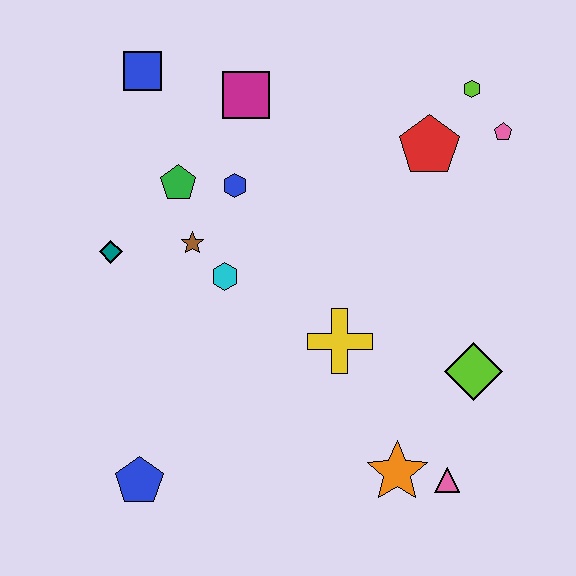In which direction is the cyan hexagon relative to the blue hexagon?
The cyan hexagon is below the blue hexagon.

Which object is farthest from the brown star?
The pink triangle is farthest from the brown star.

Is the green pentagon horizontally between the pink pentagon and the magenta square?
No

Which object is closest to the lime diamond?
The pink triangle is closest to the lime diamond.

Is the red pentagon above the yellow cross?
Yes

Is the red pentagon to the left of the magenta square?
No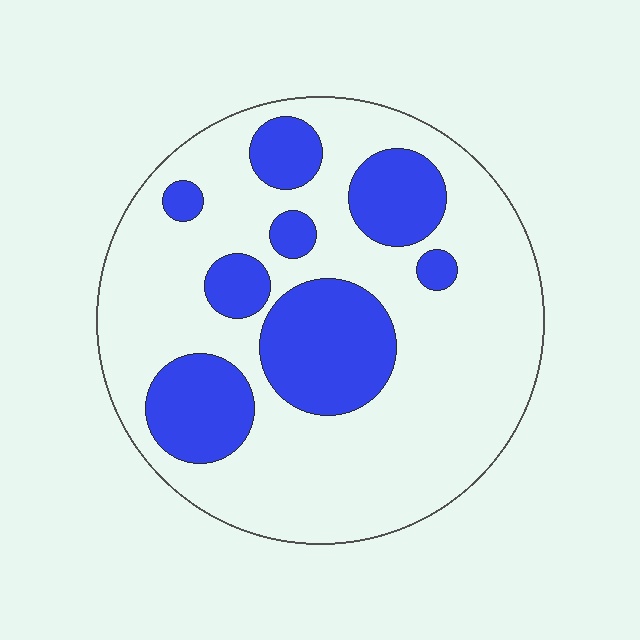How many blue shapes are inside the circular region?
8.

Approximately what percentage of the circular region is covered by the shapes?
Approximately 30%.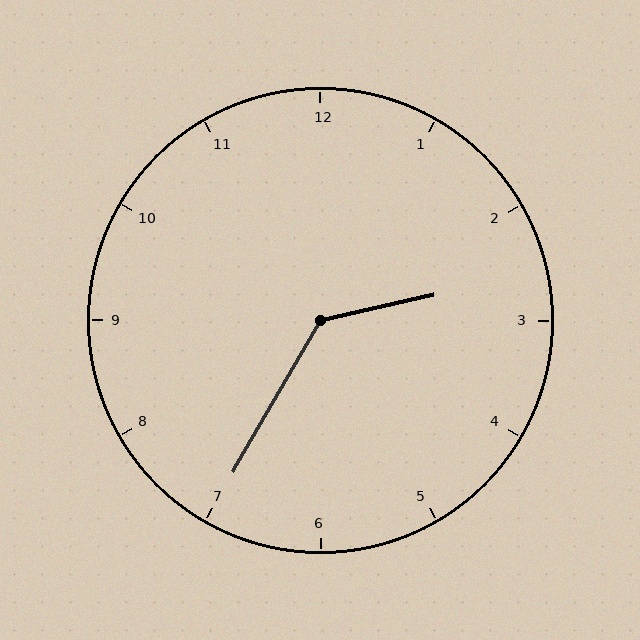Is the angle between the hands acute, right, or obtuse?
It is obtuse.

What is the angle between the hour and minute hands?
Approximately 132 degrees.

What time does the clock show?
2:35.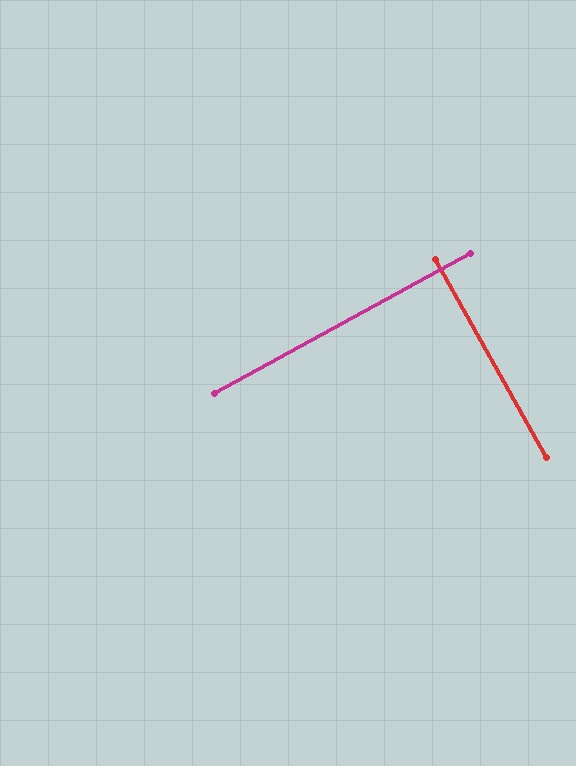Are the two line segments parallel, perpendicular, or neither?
Perpendicular — they meet at approximately 90°.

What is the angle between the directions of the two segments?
Approximately 90 degrees.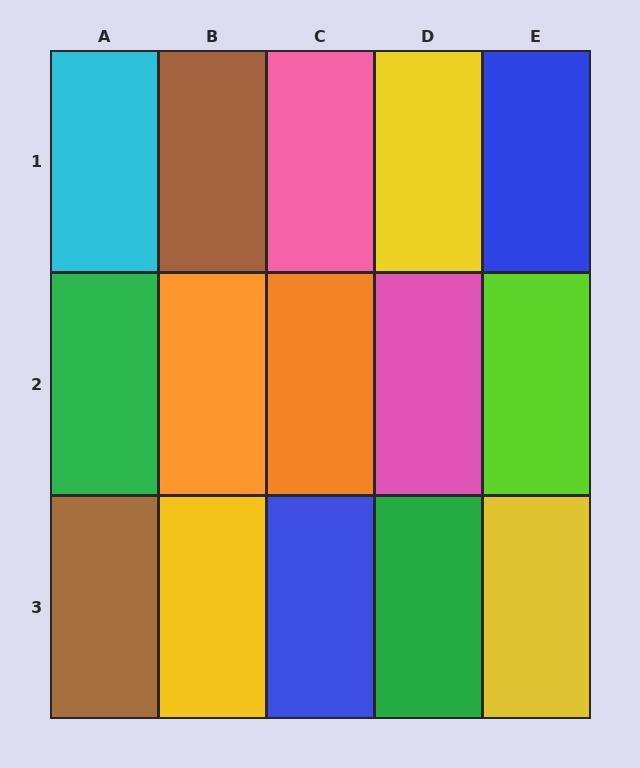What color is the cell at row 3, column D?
Green.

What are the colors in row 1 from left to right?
Cyan, brown, pink, yellow, blue.